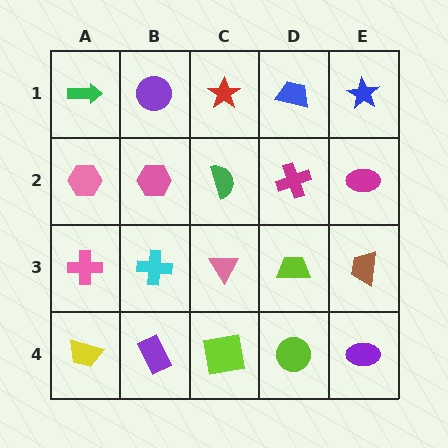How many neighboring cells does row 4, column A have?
2.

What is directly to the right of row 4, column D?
A purple ellipse.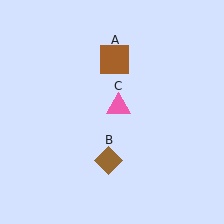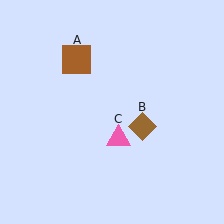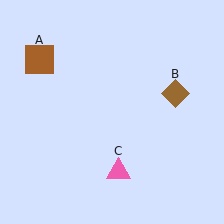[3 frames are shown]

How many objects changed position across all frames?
3 objects changed position: brown square (object A), brown diamond (object B), pink triangle (object C).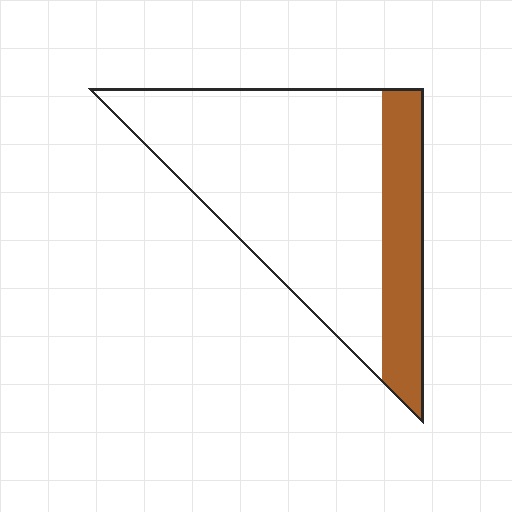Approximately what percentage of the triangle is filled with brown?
Approximately 25%.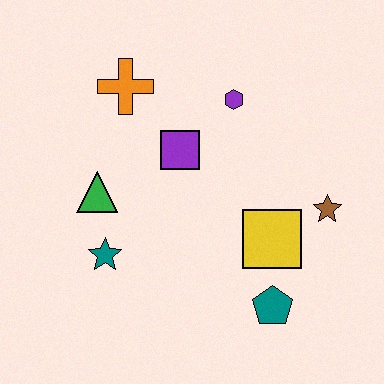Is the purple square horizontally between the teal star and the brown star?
Yes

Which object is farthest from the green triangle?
The brown star is farthest from the green triangle.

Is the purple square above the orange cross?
No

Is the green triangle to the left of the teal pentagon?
Yes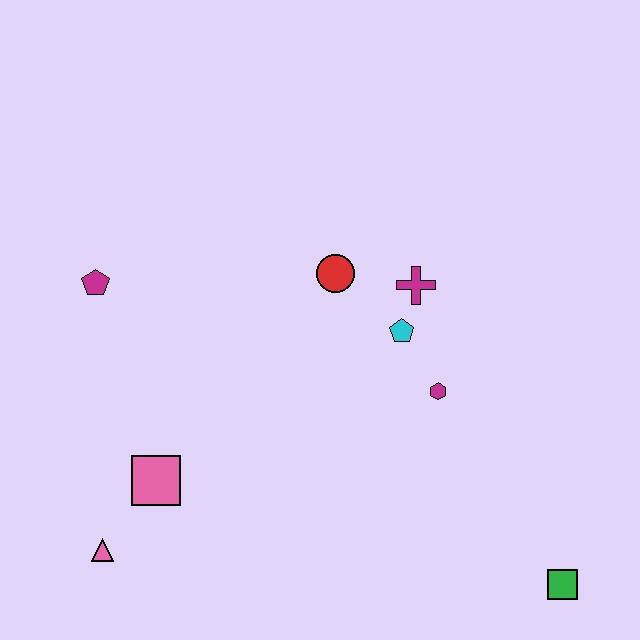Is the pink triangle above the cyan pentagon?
No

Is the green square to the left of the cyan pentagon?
No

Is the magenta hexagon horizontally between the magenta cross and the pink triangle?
No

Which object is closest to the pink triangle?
The pink square is closest to the pink triangle.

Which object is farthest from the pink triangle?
The green square is farthest from the pink triangle.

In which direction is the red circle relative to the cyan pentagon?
The red circle is to the left of the cyan pentagon.